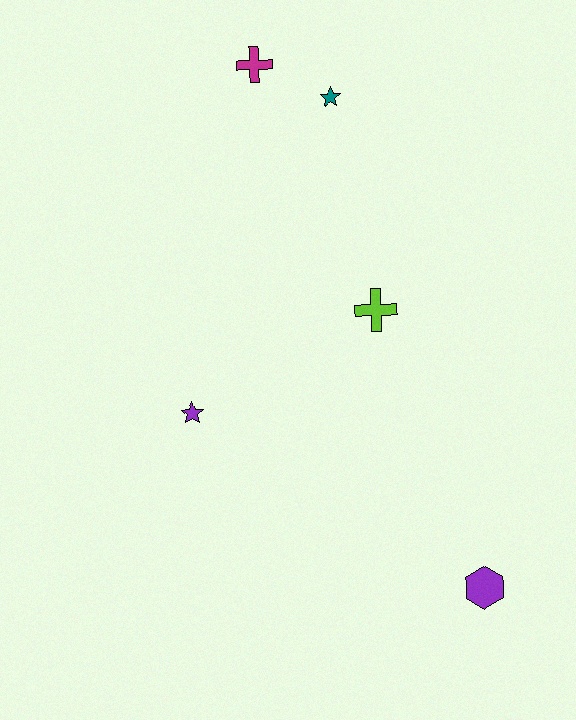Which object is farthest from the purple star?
The magenta cross is farthest from the purple star.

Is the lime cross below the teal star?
Yes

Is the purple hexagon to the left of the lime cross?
No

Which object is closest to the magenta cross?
The teal star is closest to the magenta cross.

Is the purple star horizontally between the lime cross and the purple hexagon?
No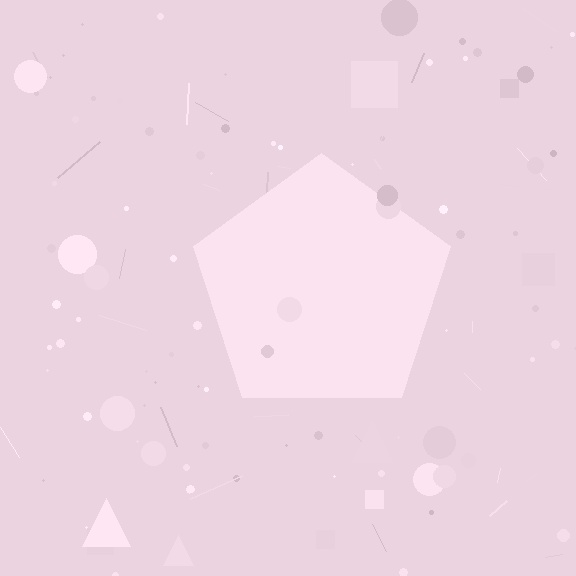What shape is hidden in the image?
A pentagon is hidden in the image.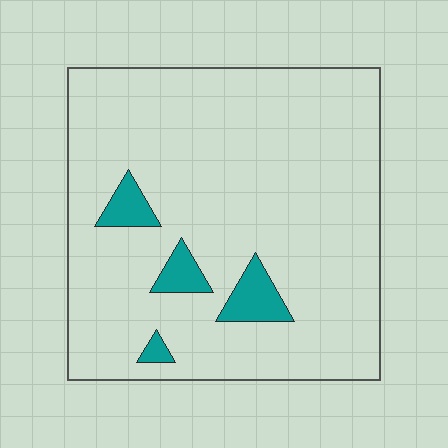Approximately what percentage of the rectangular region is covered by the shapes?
Approximately 5%.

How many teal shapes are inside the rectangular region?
4.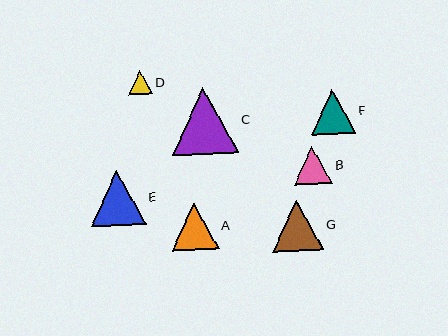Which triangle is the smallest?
Triangle D is the smallest with a size of approximately 23 pixels.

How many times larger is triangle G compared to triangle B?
Triangle G is approximately 1.3 times the size of triangle B.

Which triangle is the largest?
Triangle C is the largest with a size of approximately 67 pixels.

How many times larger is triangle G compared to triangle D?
Triangle G is approximately 2.2 times the size of triangle D.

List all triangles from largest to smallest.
From largest to smallest: C, E, G, A, F, B, D.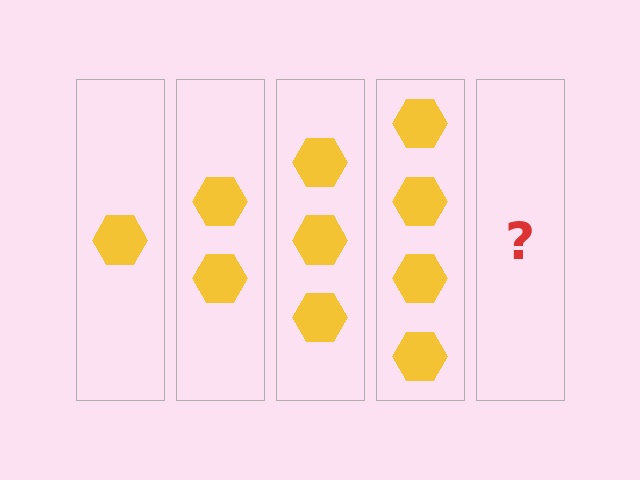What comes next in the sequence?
The next element should be 5 hexagons.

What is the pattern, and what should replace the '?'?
The pattern is that each step adds one more hexagon. The '?' should be 5 hexagons.